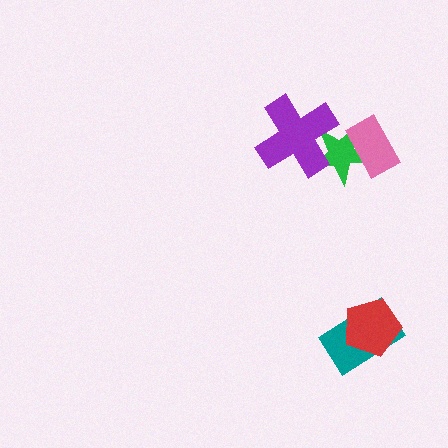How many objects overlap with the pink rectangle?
1 object overlaps with the pink rectangle.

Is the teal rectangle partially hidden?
Yes, it is partially covered by another shape.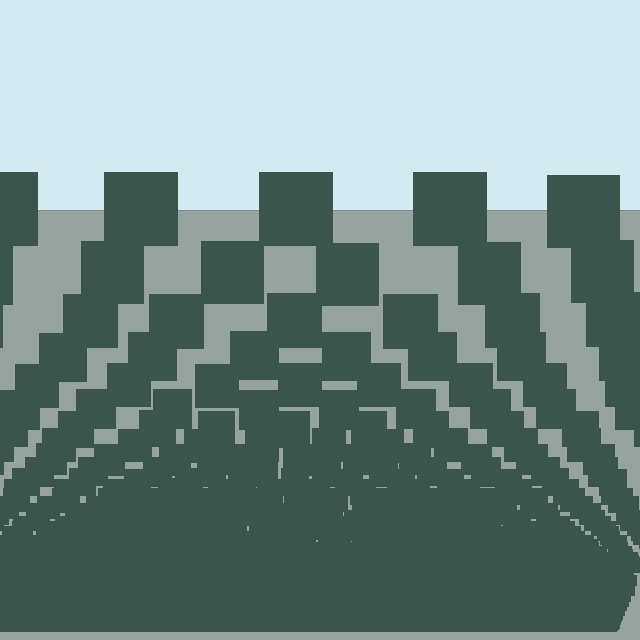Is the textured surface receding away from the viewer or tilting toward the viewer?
The surface appears to tilt toward the viewer. Texture elements get larger and sparser toward the top.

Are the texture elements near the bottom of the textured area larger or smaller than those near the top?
Smaller. The gradient is inverted — elements near the bottom are smaller and denser.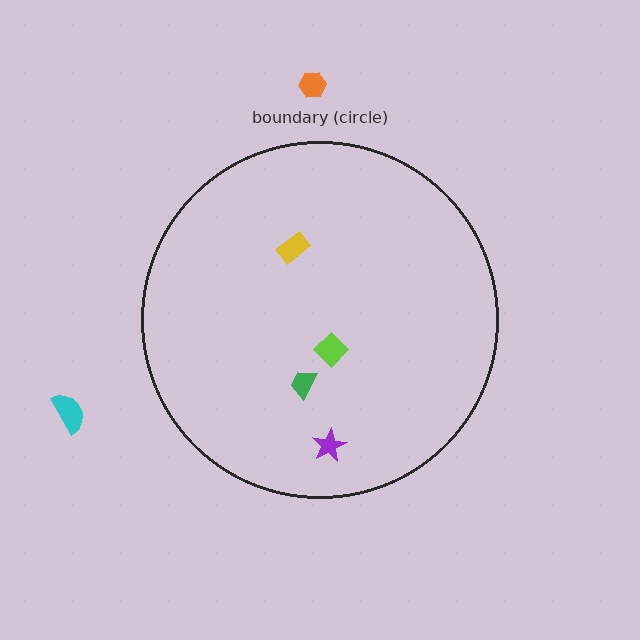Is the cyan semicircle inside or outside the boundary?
Outside.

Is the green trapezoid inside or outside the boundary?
Inside.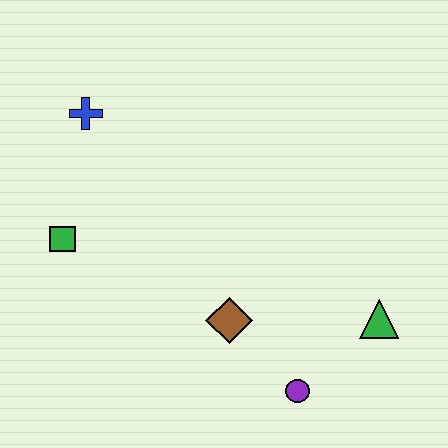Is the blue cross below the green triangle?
No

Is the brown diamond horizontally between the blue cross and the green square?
No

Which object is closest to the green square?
The blue cross is closest to the green square.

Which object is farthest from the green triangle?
The blue cross is farthest from the green triangle.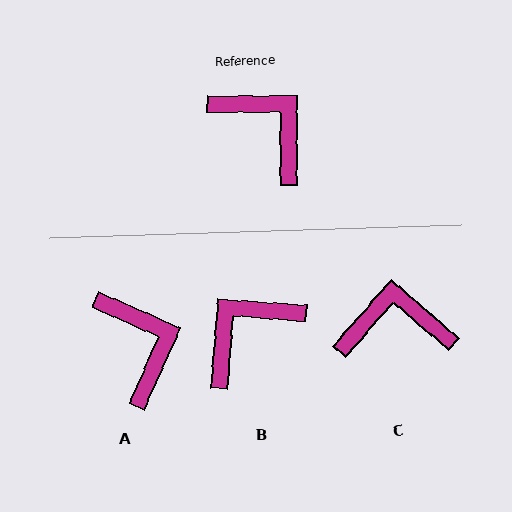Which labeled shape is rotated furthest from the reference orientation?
B, about 85 degrees away.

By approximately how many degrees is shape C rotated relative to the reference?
Approximately 49 degrees counter-clockwise.